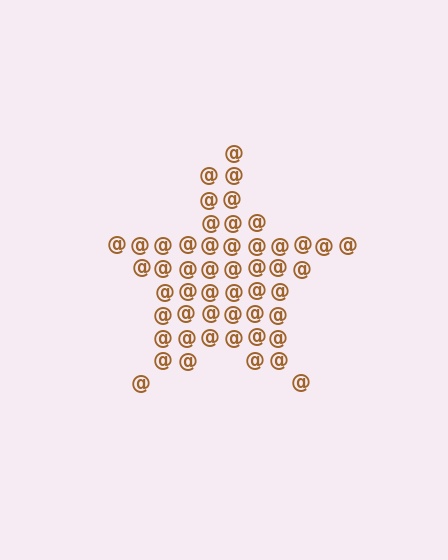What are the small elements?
The small elements are at signs.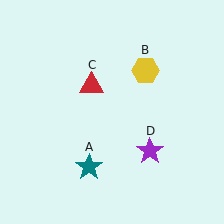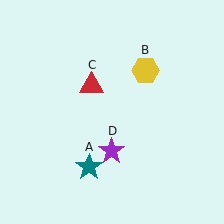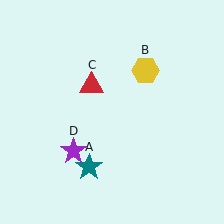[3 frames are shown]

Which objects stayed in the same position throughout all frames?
Teal star (object A) and yellow hexagon (object B) and red triangle (object C) remained stationary.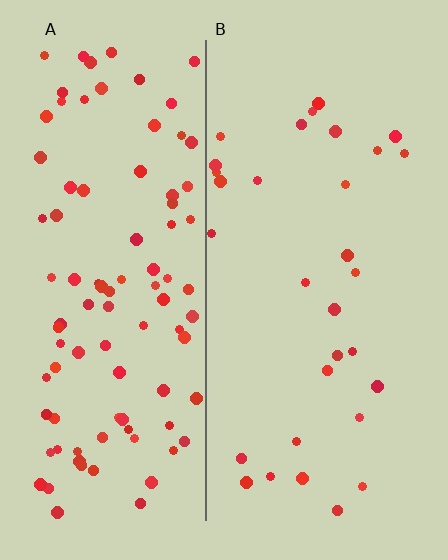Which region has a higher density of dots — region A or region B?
A (the left).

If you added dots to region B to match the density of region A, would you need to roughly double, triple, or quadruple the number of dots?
Approximately triple.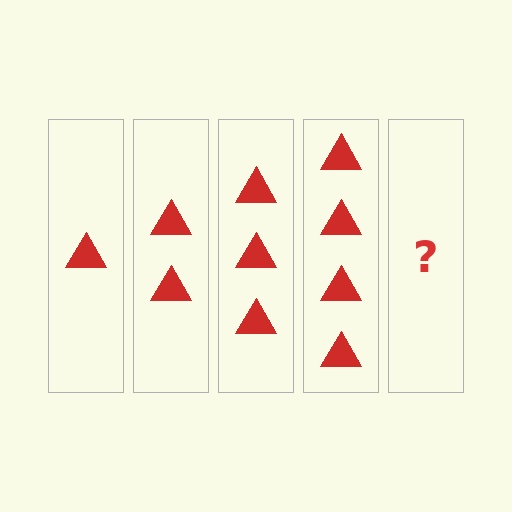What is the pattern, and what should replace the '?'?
The pattern is that each step adds one more triangle. The '?' should be 5 triangles.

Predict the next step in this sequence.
The next step is 5 triangles.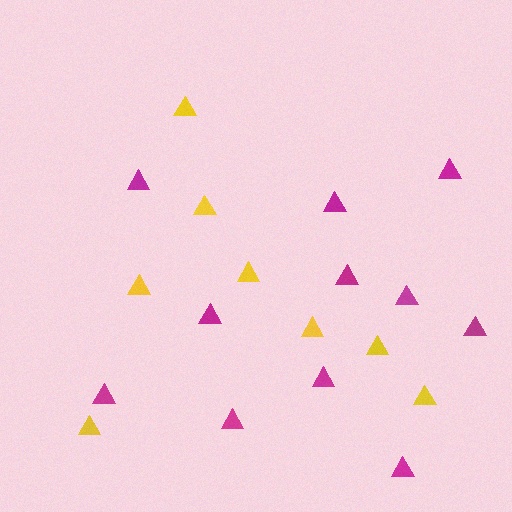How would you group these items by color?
There are 2 groups: one group of magenta triangles (11) and one group of yellow triangles (8).